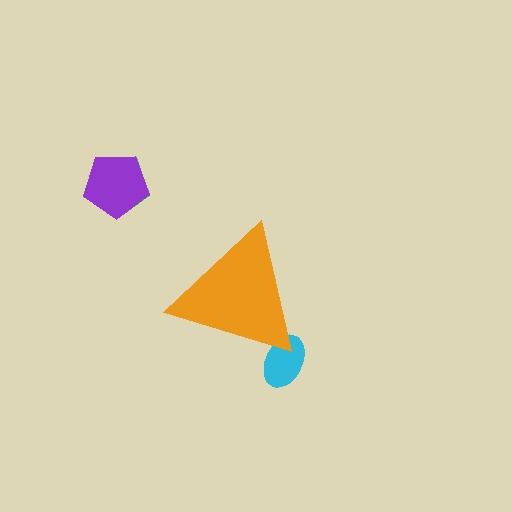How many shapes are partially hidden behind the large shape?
1 shape is partially hidden.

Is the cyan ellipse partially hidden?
Yes, the cyan ellipse is partially hidden behind the orange triangle.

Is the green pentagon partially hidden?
No, the green pentagon is fully visible.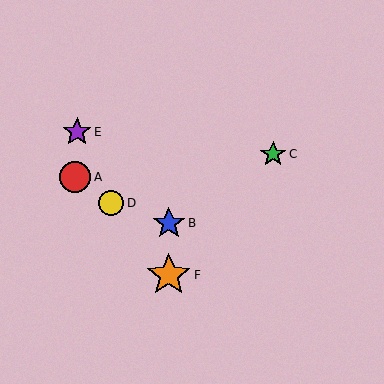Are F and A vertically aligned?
No, F is at x≈169 and A is at x≈75.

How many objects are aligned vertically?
2 objects (B, F) are aligned vertically.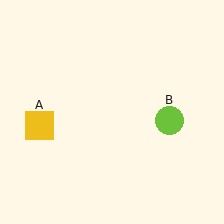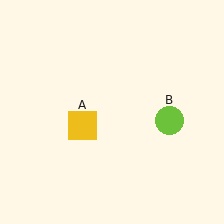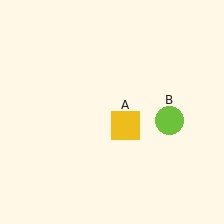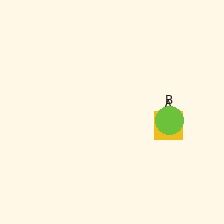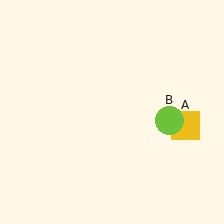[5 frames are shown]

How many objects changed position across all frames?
1 object changed position: yellow square (object A).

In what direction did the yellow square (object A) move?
The yellow square (object A) moved right.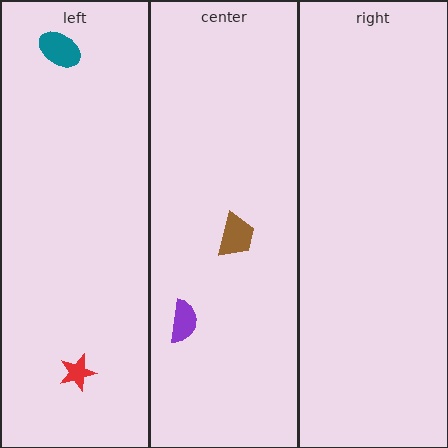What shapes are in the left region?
The red star, the teal ellipse.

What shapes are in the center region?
The purple semicircle, the brown trapezoid.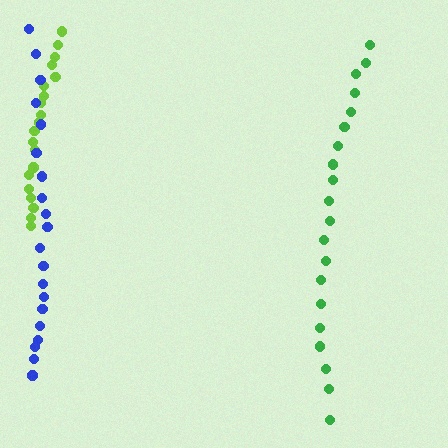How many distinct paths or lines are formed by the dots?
There are 3 distinct paths.